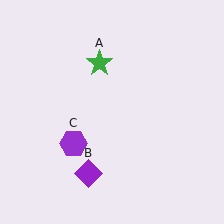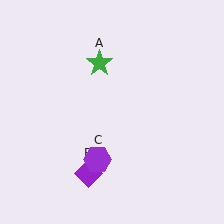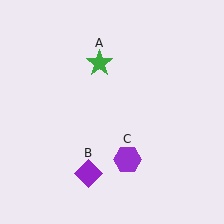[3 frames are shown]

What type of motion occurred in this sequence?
The purple hexagon (object C) rotated counterclockwise around the center of the scene.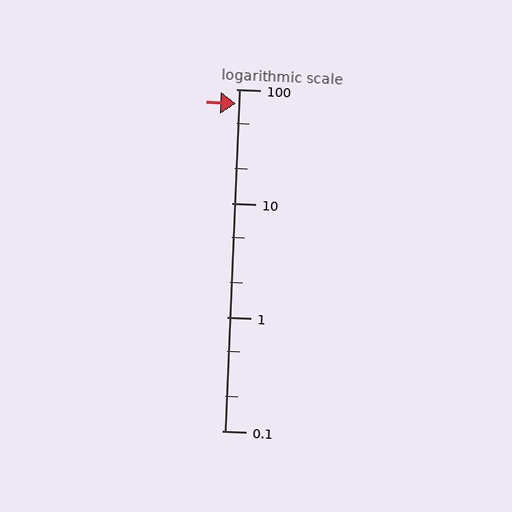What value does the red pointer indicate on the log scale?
The pointer indicates approximately 74.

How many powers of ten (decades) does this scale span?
The scale spans 3 decades, from 0.1 to 100.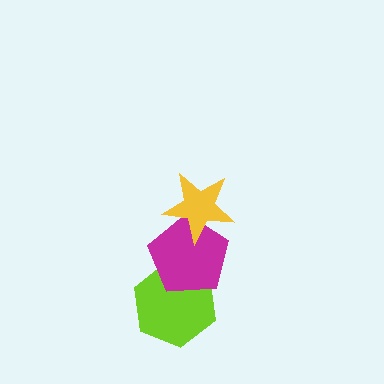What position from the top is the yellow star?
The yellow star is 1st from the top.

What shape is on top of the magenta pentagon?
The yellow star is on top of the magenta pentagon.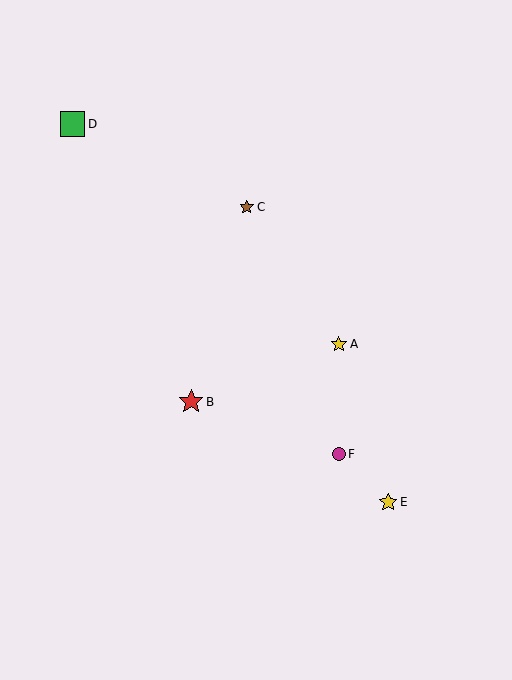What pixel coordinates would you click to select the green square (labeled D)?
Click at (72, 124) to select the green square D.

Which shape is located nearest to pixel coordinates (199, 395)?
The red star (labeled B) at (191, 402) is nearest to that location.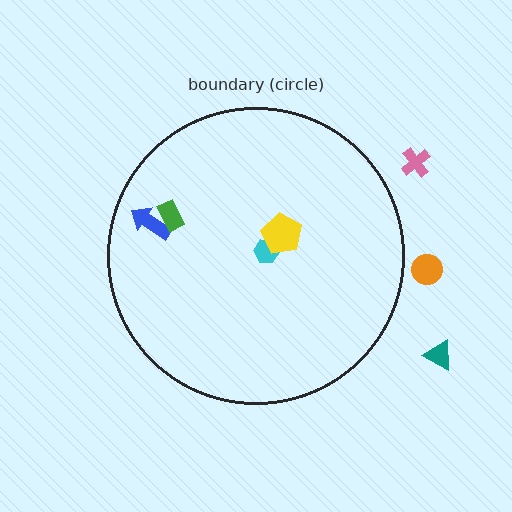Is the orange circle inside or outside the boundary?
Outside.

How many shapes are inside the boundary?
4 inside, 3 outside.